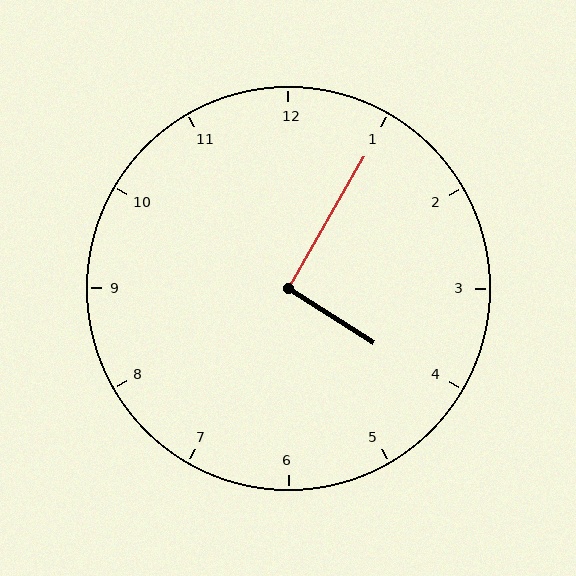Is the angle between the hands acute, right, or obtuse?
It is right.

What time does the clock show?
4:05.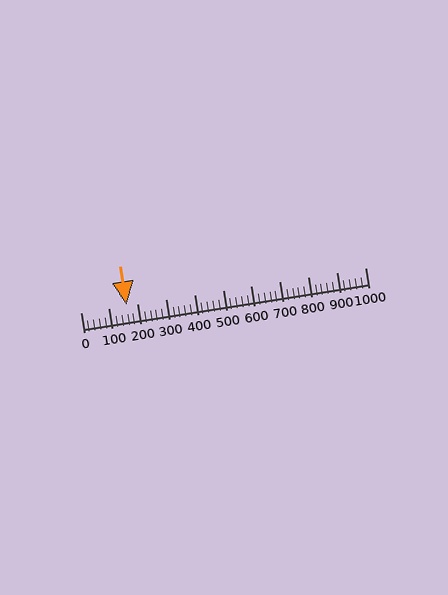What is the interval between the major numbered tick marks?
The major tick marks are spaced 100 units apart.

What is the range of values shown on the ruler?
The ruler shows values from 0 to 1000.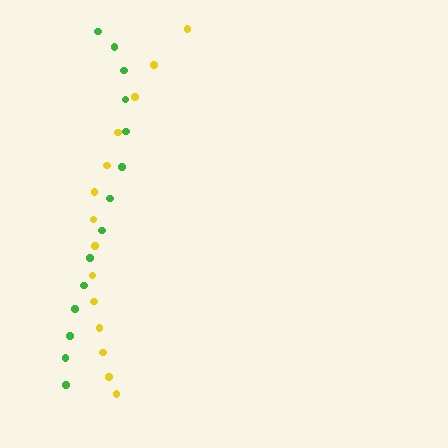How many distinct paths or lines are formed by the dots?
There are 2 distinct paths.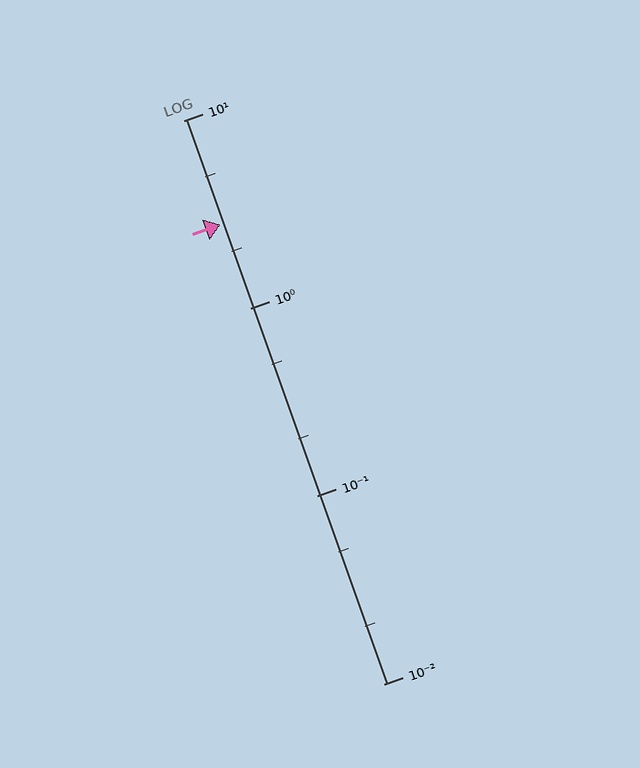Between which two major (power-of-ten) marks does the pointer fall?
The pointer is between 1 and 10.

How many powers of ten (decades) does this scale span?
The scale spans 3 decades, from 0.01 to 10.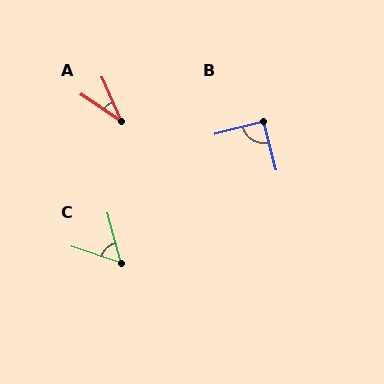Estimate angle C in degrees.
Approximately 57 degrees.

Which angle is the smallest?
A, at approximately 33 degrees.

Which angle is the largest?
B, at approximately 89 degrees.